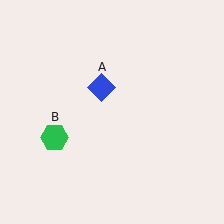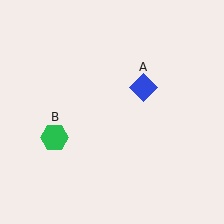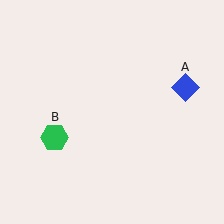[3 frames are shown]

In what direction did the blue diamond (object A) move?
The blue diamond (object A) moved right.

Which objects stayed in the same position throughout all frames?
Green hexagon (object B) remained stationary.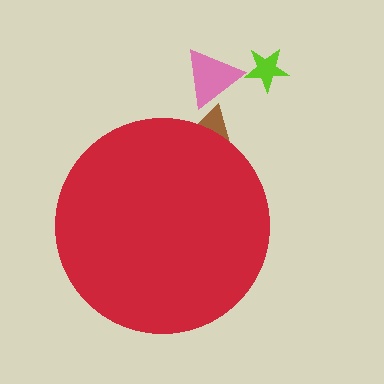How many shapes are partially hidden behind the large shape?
1 shape is partially hidden.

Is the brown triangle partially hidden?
Yes, the brown triangle is partially hidden behind the red circle.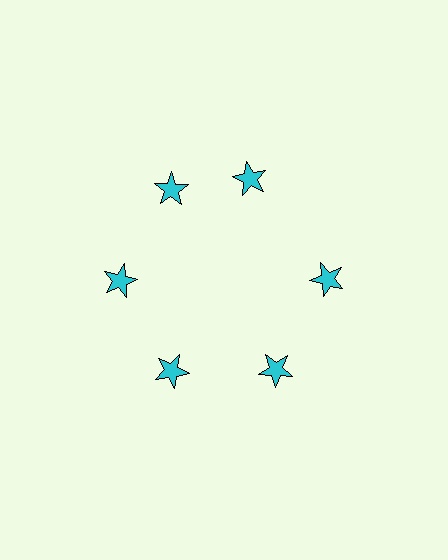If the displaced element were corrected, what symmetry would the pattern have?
It would have 6-fold rotational symmetry — the pattern would map onto itself every 60 degrees.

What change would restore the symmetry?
The symmetry would be restored by rotating it back into even spacing with its neighbors so that all 6 stars sit at equal angles and equal distance from the center.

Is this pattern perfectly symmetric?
No. The 6 cyan stars are arranged in a ring, but one element near the 1 o'clock position is rotated out of alignment along the ring, breaking the 6-fold rotational symmetry.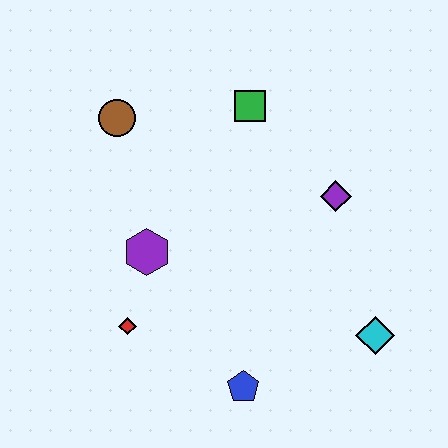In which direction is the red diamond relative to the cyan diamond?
The red diamond is to the left of the cyan diamond.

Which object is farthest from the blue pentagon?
The brown circle is farthest from the blue pentagon.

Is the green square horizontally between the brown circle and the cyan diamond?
Yes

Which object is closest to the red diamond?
The purple hexagon is closest to the red diamond.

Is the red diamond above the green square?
No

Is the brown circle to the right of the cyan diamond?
No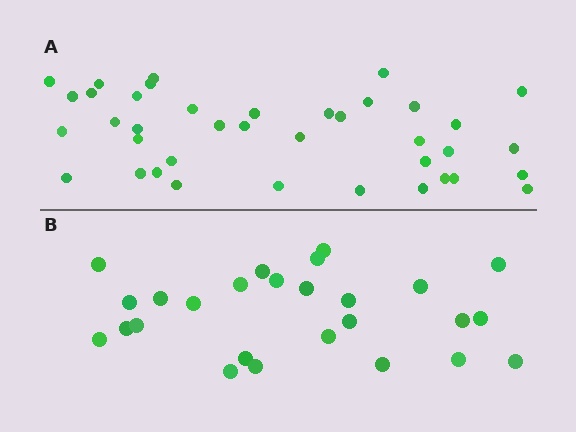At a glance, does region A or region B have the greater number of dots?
Region A (the top region) has more dots.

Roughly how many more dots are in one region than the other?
Region A has approximately 15 more dots than region B.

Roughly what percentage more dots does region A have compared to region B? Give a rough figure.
About 50% more.